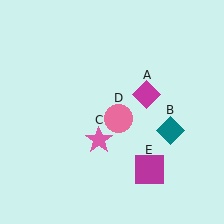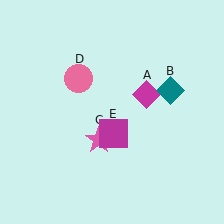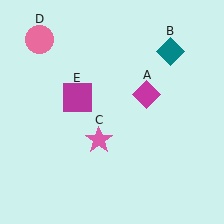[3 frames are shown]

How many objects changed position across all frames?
3 objects changed position: teal diamond (object B), pink circle (object D), magenta square (object E).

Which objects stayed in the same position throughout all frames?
Magenta diamond (object A) and pink star (object C) remained stationary.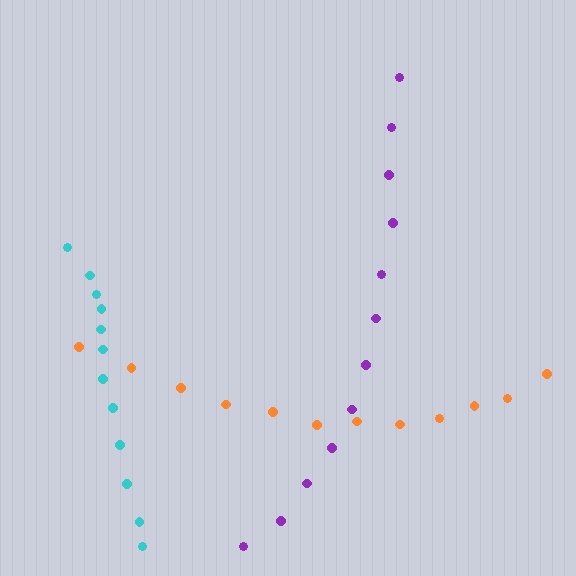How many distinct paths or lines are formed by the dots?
There are 3 distinct paths.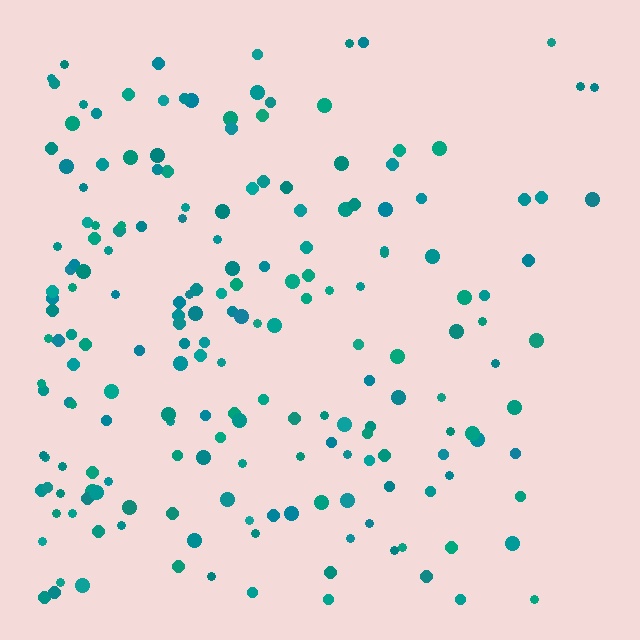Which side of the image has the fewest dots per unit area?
The right.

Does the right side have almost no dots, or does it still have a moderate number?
Still a moderate number, just noticeably fewer than the left.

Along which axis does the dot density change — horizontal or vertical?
Horizontal.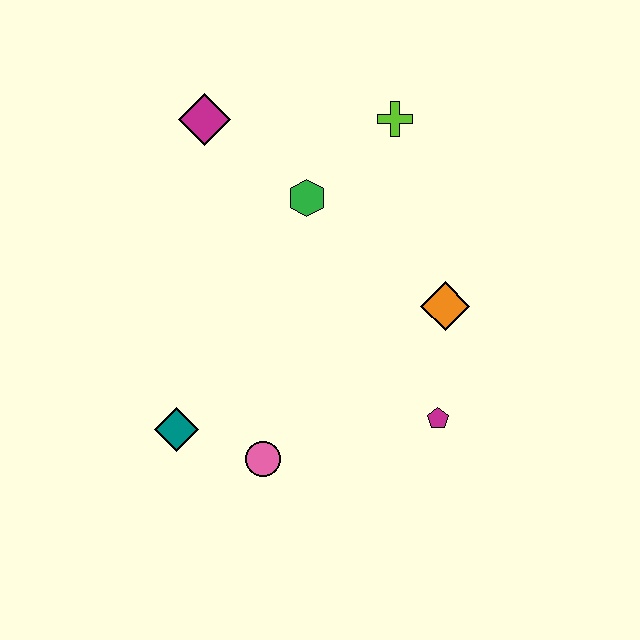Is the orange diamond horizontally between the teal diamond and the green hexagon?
No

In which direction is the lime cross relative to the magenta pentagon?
The lime cross is above the magenta pentagon.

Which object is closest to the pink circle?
The teal diamond is closest to the pink circle.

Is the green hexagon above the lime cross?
No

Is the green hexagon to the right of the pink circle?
Yes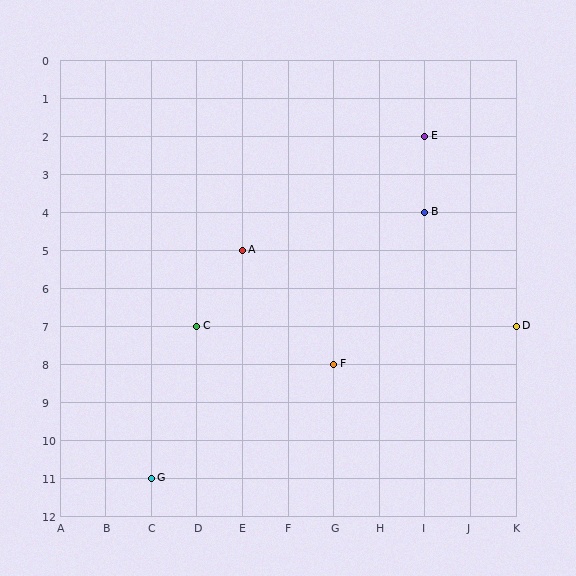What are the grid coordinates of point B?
Point B is at grid coordinates (I, 4).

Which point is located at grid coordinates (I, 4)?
Point B is at (I, 4).